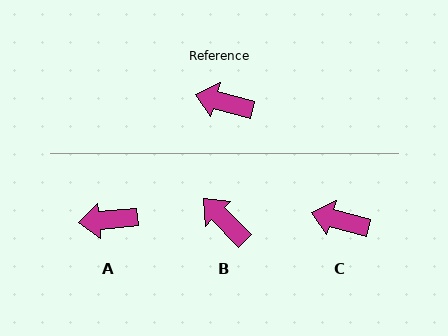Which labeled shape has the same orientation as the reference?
C.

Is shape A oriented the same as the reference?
No, it is off by about 21 degrees.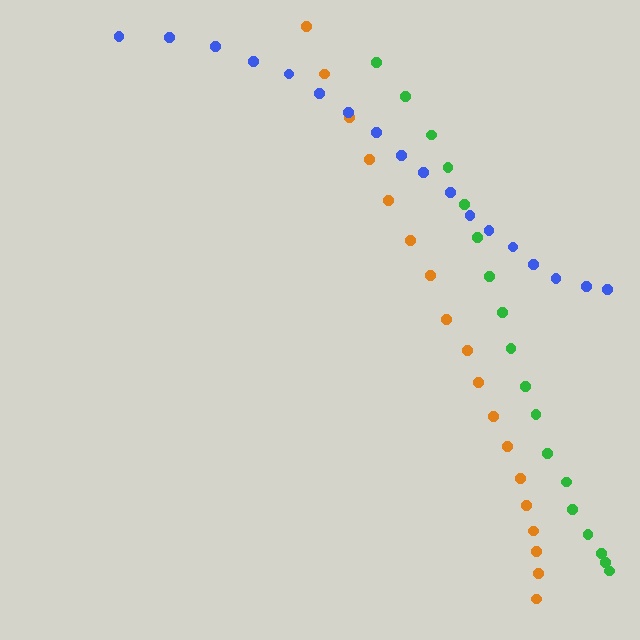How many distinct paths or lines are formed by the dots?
There are 3 distinct paths.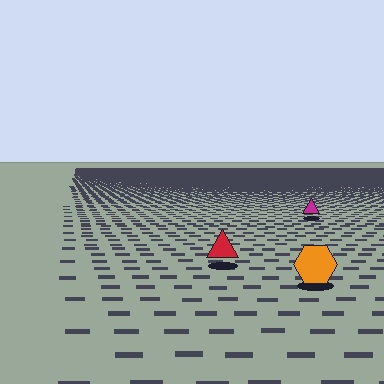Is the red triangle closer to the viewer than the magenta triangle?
Yes. The red triangle is closer — you can tell from the texture gradient: the ground texture is coarser near it.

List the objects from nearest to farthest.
From nearest to farthest: the orange hexagon, the red triangle, the magenta triangle.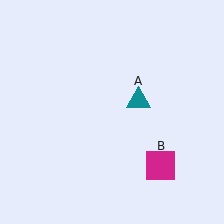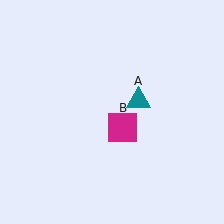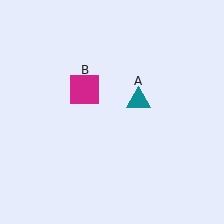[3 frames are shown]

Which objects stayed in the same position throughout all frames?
Teal triangle (object A) remained stationary.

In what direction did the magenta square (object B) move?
The magenta square (object B) moved up and to the left.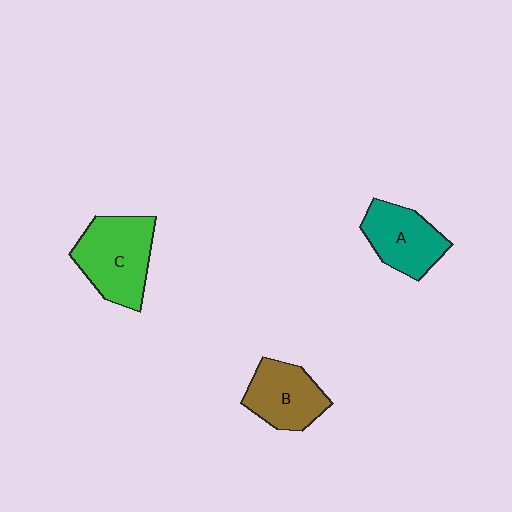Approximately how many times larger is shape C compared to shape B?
Approximately 1.3 times.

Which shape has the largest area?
Shape C (green).